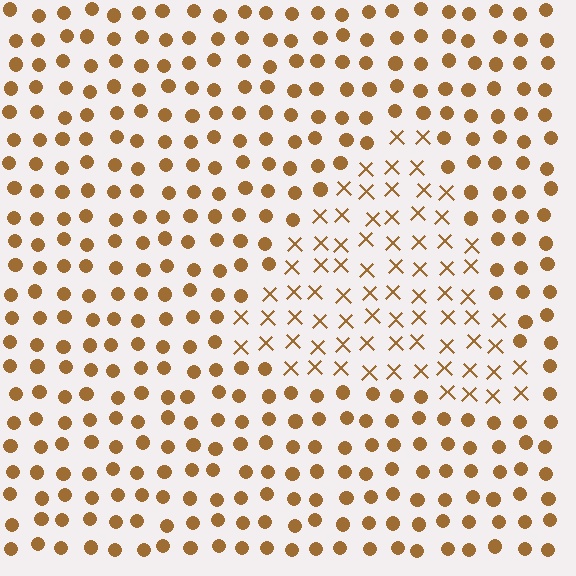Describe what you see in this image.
The image is filled with small brown elements arranged in a uniform grid. A triangle-shaped region contains X marks, while the surrounding area contains circles. The boundary is defined purely by the change in element shape.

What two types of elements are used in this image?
The image uses X marks inside the triangle region and circles outside it.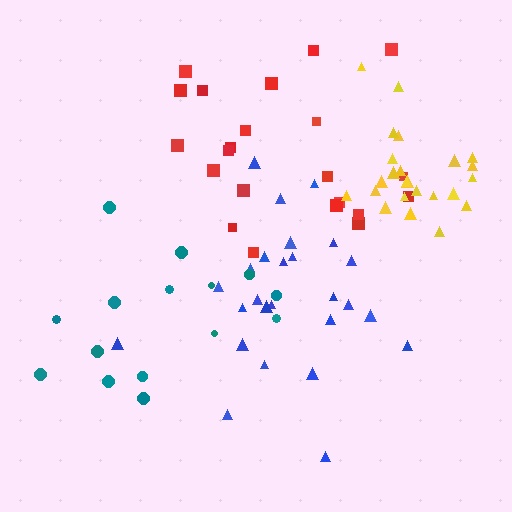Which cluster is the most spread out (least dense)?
Teal.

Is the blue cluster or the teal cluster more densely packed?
Blue.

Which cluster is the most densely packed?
Yellow.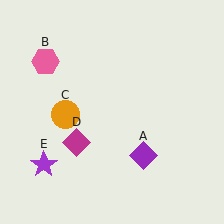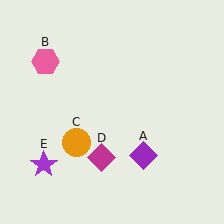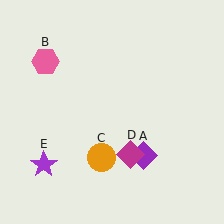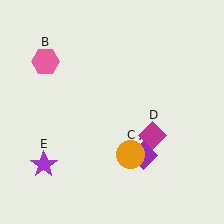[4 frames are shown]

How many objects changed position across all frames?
2 objects changed position: orange circle (object C), magenta diamond (object D).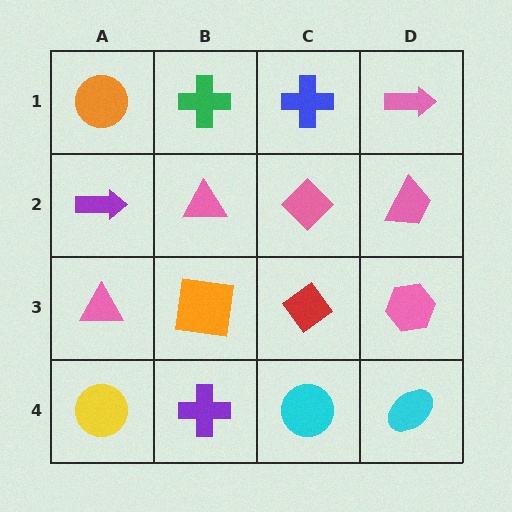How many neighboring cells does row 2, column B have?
4.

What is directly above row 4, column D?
A pink hexagon.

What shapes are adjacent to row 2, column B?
A green cross (row 1, column B), an orange square (row 3, column B), a purple arrow (row 2, column A), a pink diamond (row 2, column C).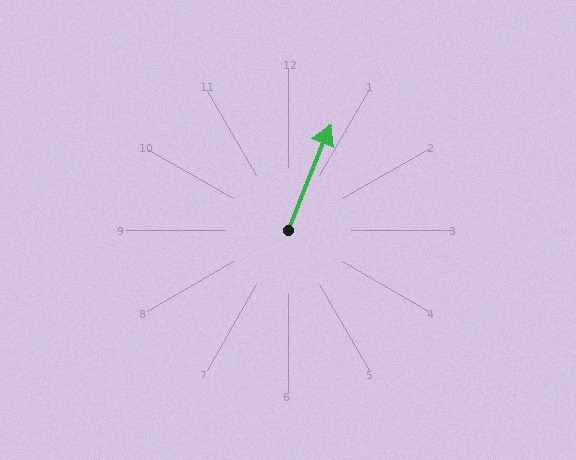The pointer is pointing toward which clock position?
Roughly 1 o'clock.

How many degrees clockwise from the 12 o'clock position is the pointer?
Approximately 22 degrees.